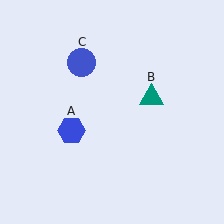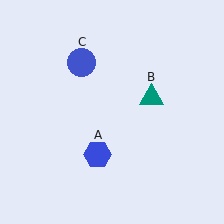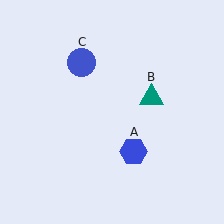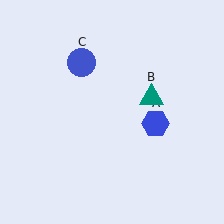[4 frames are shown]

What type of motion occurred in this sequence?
The blue hexagon (object A) rotated counterclockwise around the center of the scene.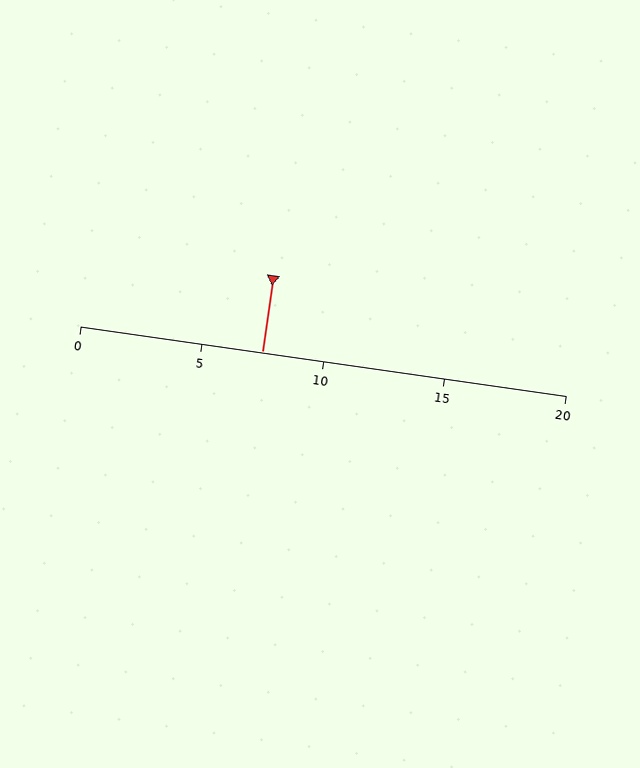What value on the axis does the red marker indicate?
The marker indicates approximately 7.5.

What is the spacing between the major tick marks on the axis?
The major ticks are spaced 5 apart.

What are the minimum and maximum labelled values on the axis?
The axis runs from 0 to 20.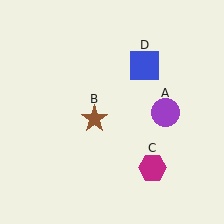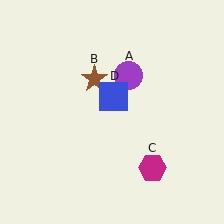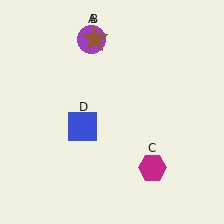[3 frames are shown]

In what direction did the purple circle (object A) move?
The purple circle (object A) moved up and to the left.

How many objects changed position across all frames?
3 objects changed position: purple circle (object A), brown star (object B), blue square (object D).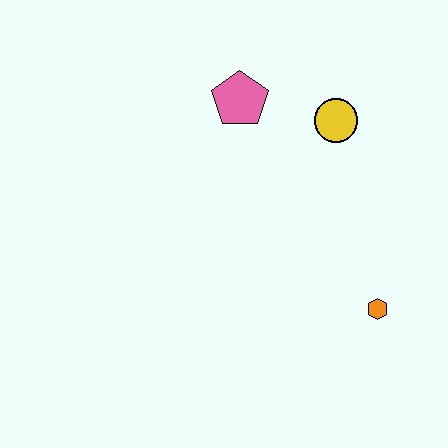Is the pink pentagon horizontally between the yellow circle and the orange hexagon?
No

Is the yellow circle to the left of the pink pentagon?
No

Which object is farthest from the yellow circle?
The orange hexagon is farthest from the yellow circle.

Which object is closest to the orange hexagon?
The yellow circle is closest to the orange hexagon.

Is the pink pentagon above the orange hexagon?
Yes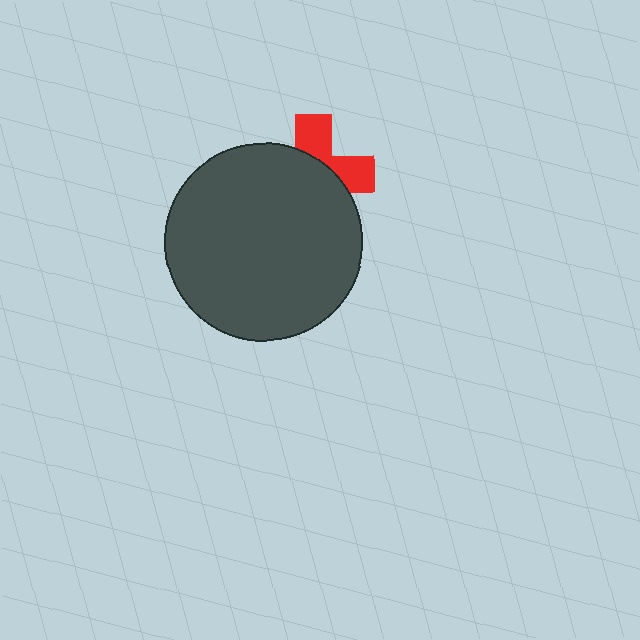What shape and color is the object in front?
The object in front is a dark gray circle.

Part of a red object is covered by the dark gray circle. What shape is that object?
It is a cross.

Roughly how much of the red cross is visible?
A small part of it is visible (roughly 39%).